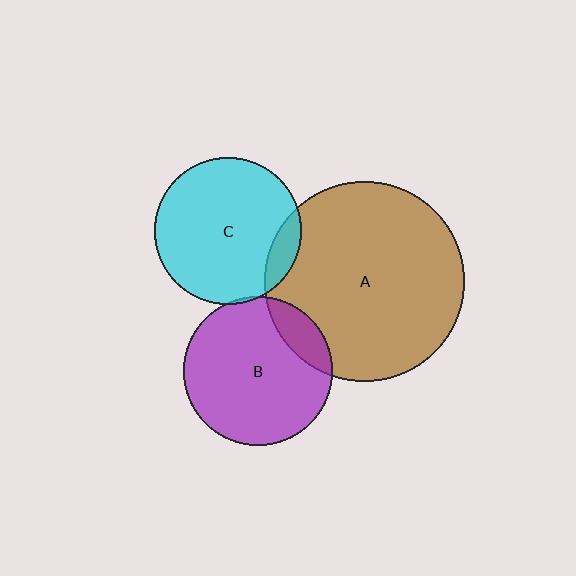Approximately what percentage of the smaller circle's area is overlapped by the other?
Approximately 15%.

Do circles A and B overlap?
Yes.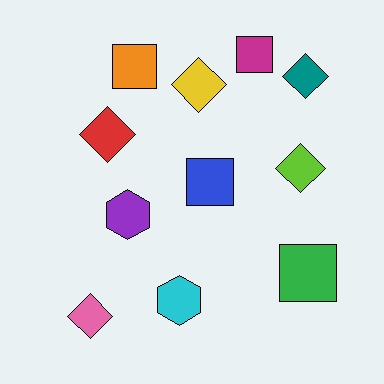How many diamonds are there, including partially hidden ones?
There are 5 diamonds.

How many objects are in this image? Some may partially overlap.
There are 11 objects.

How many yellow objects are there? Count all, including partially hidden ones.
There is 1 yellow object.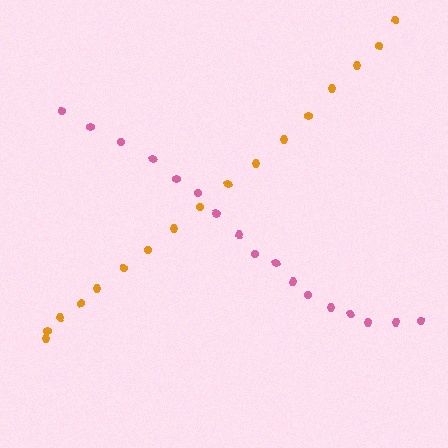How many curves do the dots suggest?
There are 2 distinct paths.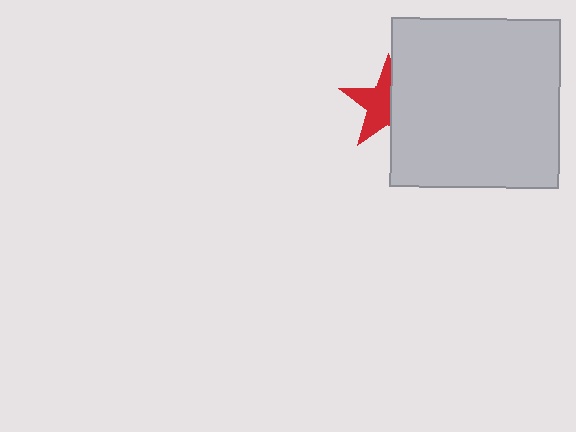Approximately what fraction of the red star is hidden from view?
Roughly 43% of the red star is hidden behind the light gray square.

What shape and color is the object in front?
The object in front is a light gray square.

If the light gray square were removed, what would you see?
You would see the complete red star.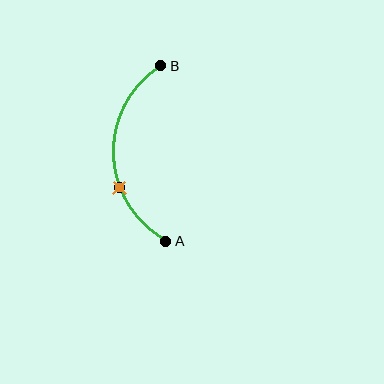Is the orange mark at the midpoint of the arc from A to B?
No. The orange mark lies on the arc but is closer to endpoint A. The arc midpoint would be at the point on the curve equidistant along the arc from both A and B.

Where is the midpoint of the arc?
The arc midpoint is the point on the curve farthest from the straight line joining A and B. It sits to the left of that line.